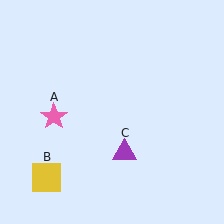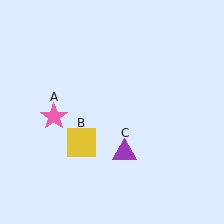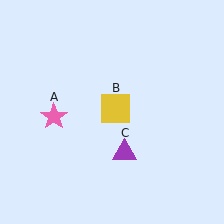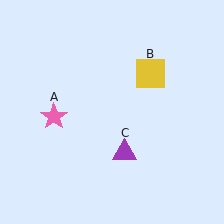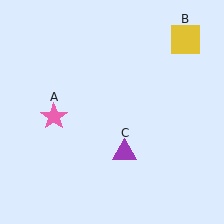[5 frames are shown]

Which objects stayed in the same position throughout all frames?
Pink star (object A) and purple triangle (object C) remained stationary.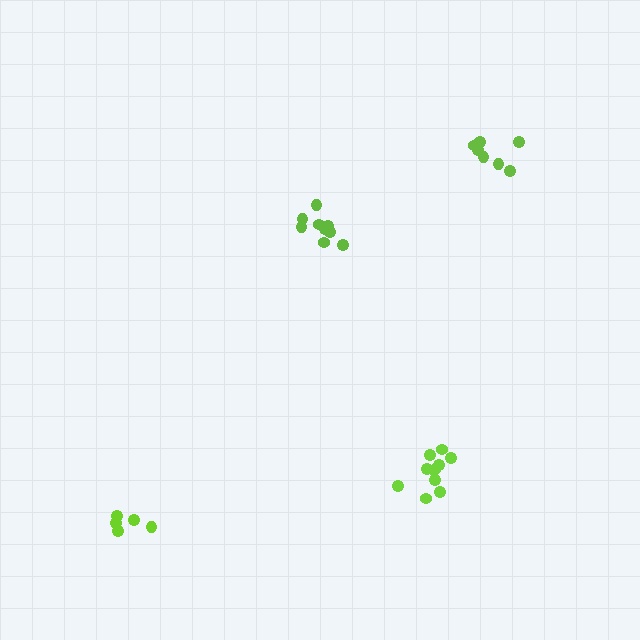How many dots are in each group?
Group 1: 11 dots, Group 2: 8 dots, Group 3: 10 dots, Group 4: 5 dots (34 total).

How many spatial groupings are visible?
There are 4 spatial groupings.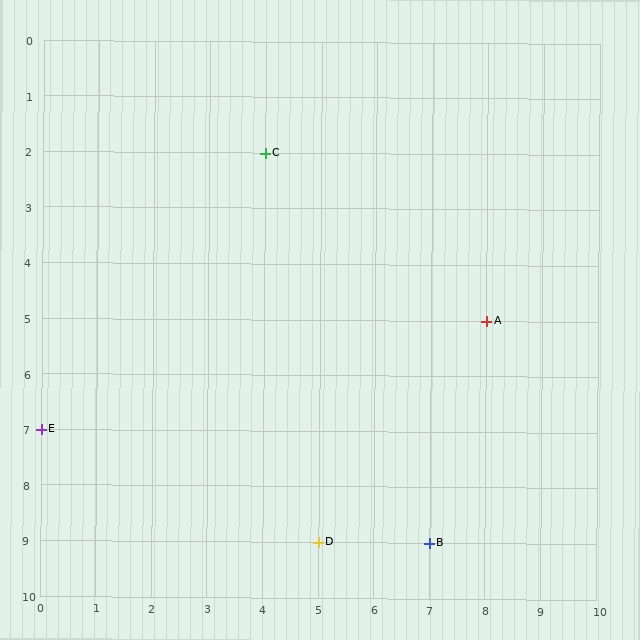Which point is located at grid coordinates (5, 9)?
Point D is at (5, 9).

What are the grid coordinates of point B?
Point B is at grid coordinates (7, 9).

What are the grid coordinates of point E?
Point E is at grid coordinates (0, 7).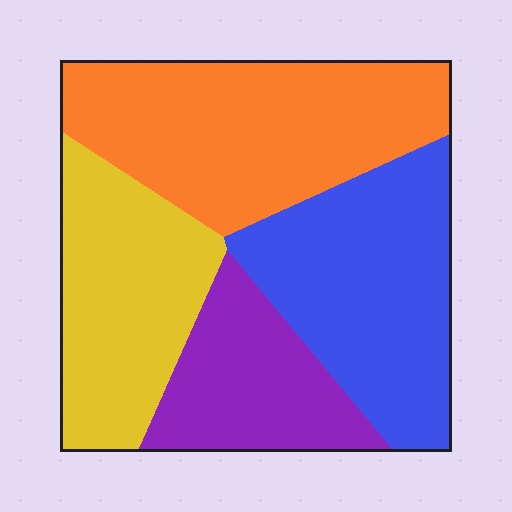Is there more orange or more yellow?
Orange.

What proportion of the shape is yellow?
Yellow takes up less than a quarter of the shape.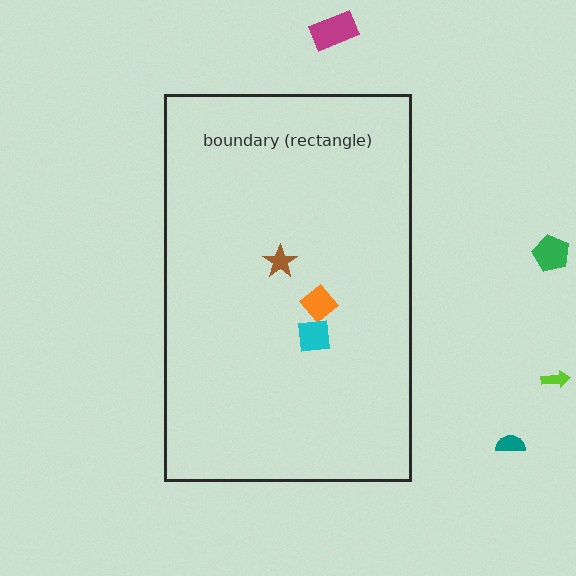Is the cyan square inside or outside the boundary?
Inside.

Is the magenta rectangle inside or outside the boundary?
Outside.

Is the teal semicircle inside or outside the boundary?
Outside.